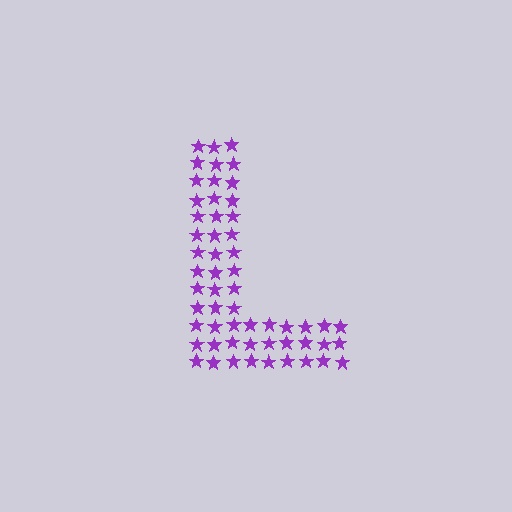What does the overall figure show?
The overall figure shows the letter L.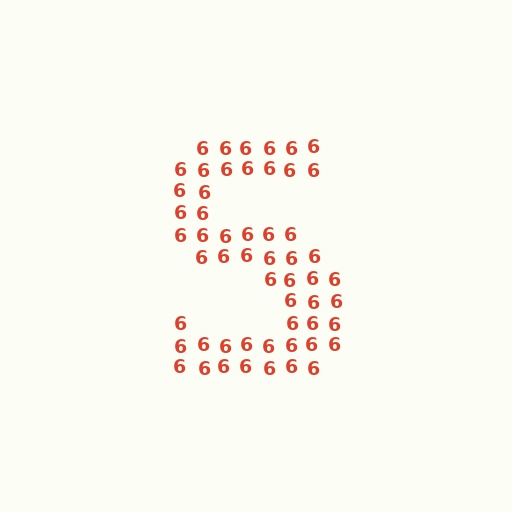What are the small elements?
The small elements are digit 6's.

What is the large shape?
The large shape is the letter S.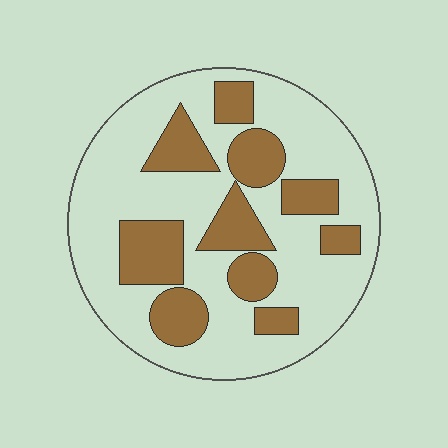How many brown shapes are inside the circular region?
10.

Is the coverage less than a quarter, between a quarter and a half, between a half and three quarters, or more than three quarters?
Between a quarter and a half.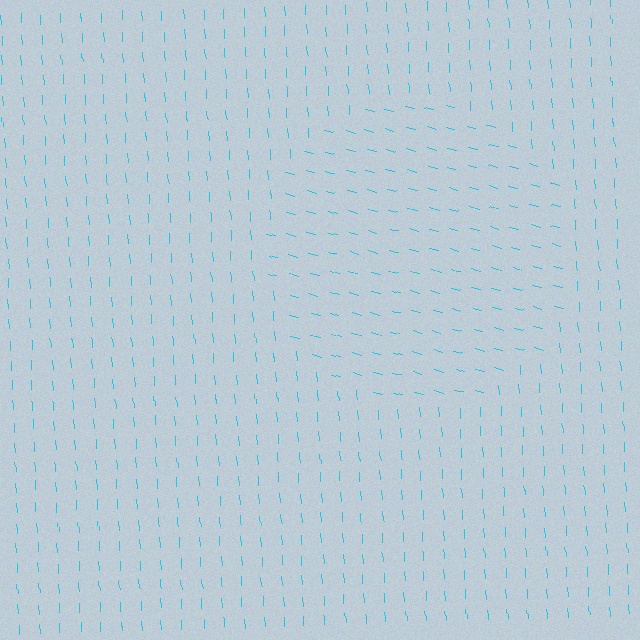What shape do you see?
I see a circle.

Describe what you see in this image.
The image is filled with small cyan line segments. A circle region in the image has lines oriented differently from the surrounding lines, creating a visible texture boundary.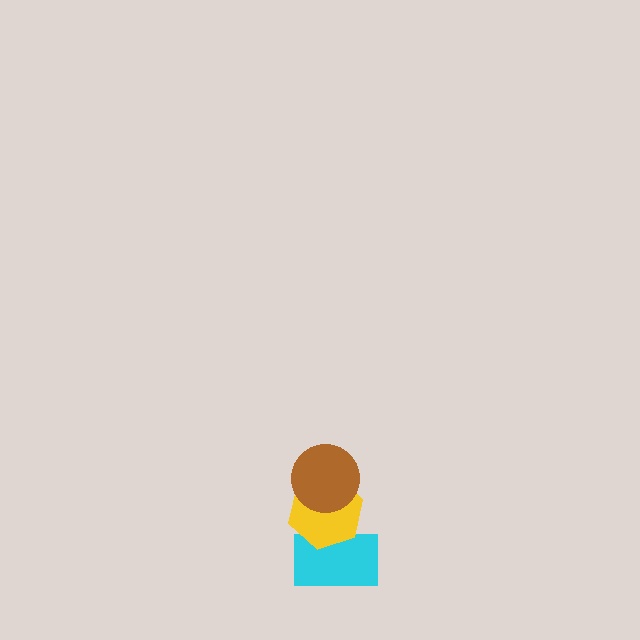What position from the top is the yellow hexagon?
The yellow hexagon is 2nd from the top.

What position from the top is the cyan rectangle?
The cyan rectangle is 3rd from the top.